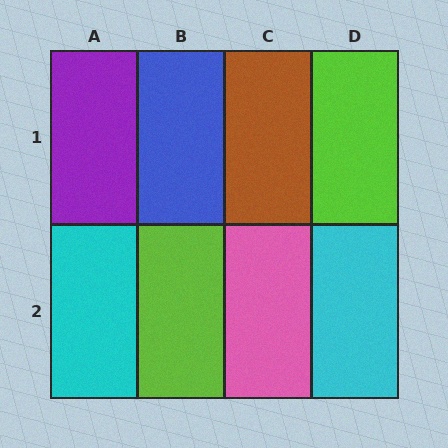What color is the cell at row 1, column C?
Brown.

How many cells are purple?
1 cell is purple.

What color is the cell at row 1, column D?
Lime.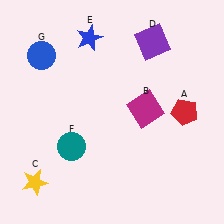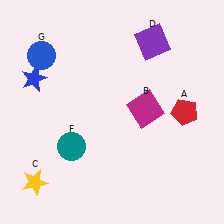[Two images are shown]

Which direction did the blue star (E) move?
The blue star (E) moved left.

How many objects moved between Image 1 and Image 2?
1 object moved between the two images.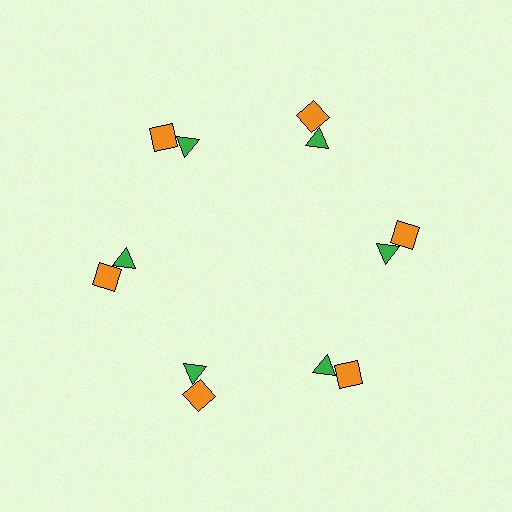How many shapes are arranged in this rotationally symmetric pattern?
There are 12 shapes, arranged in 6 groups of 2.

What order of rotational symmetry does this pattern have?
This pattern has 6-fold rotational symmetry.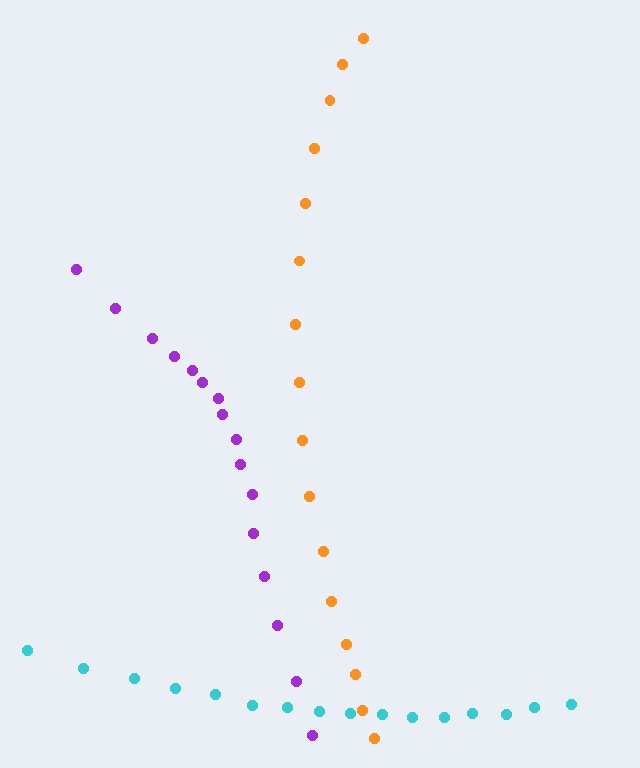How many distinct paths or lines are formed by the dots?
There are 3 distinct paths.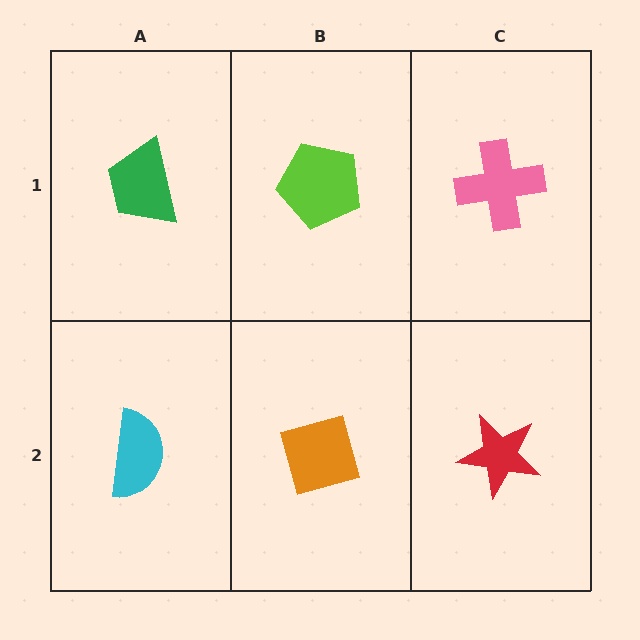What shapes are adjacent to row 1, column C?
A red star (row 2, column C), a lime pentagon (row 1, column B).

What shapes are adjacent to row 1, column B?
An orange diamond (row 2, column B), a green trapezoid (row 1, column A), a pink cross (row 1, column C).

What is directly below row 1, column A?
A cyan semicircle.